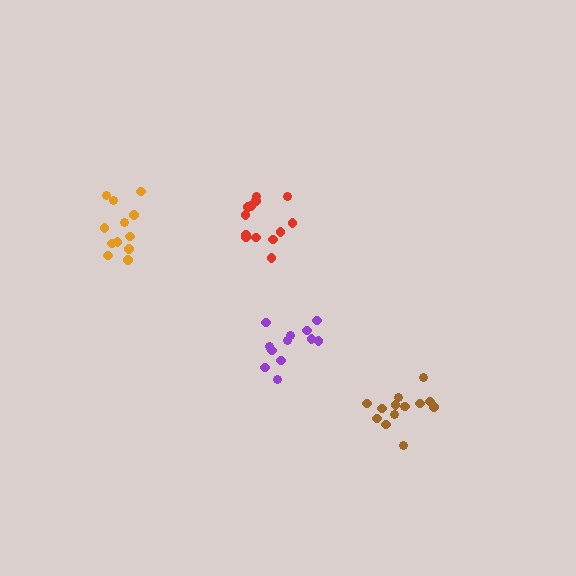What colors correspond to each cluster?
The clusters are colored: brown, red, purple, orange.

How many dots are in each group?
Group 1: 14 dots, Group 2: 13 dots, Group 3: 12 dots, Group 4: 12 dots (51 total).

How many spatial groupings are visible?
There are 4 spatial groupings.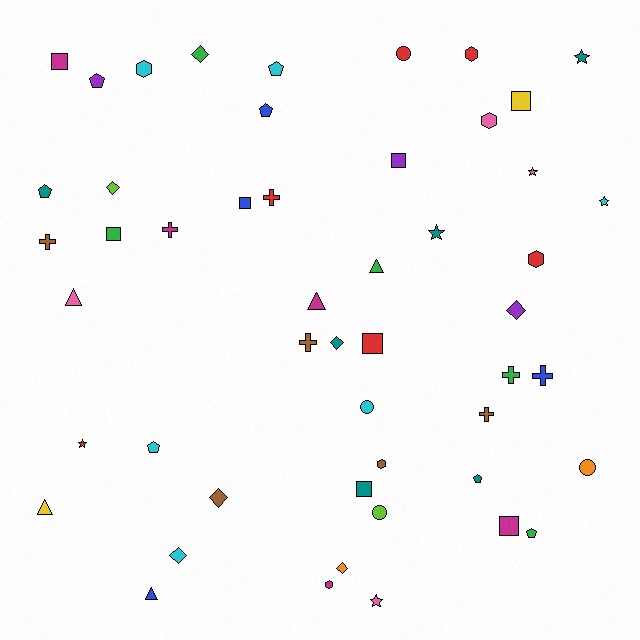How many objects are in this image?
There are 50 objects.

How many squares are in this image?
There are 8 squares.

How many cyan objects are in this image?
There are 6 cyan objects.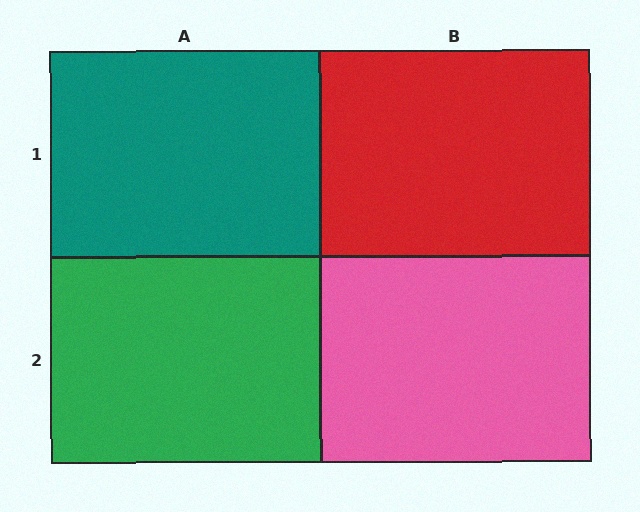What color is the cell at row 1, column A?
Teal.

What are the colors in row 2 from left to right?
Green, pink.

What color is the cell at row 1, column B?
Red.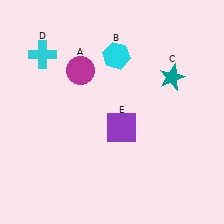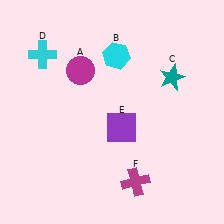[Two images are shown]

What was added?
A magenta cross (F) was added in Image 2.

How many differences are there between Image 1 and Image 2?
There is 1 difference between the two images.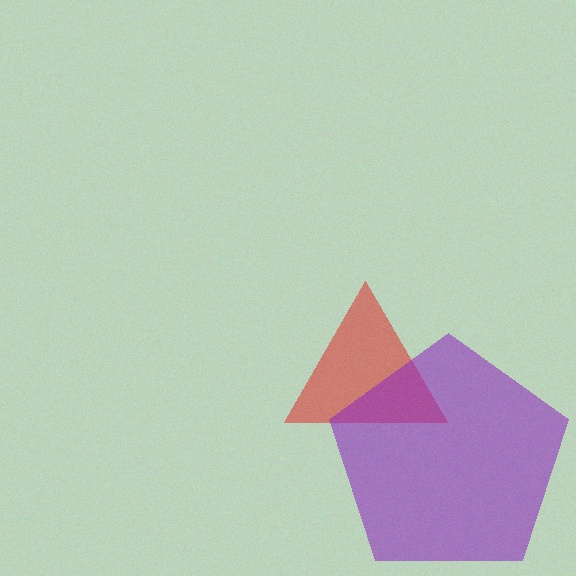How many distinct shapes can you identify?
There are 2 distinct shapes: a red triangle, a purple pentagon.